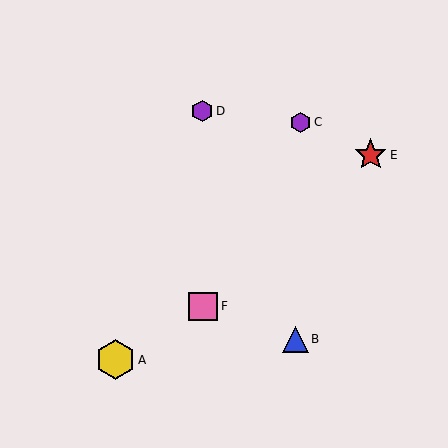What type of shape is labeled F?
Shape F is a pink square.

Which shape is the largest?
The yellow hexagon (labeled A) is the largest.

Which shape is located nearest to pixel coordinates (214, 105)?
The purple hexagon (labeled D) at (202, 111) is nearest to that location.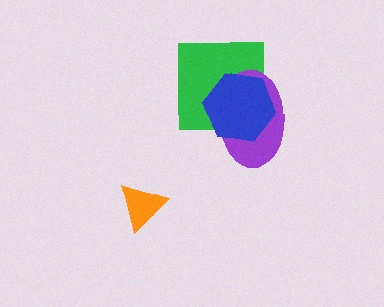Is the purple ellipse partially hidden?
Yes, it is partially covered by another shape.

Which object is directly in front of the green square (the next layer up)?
The purple ellipse is directly in front of the green square.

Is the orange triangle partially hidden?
No, no other shape covers it.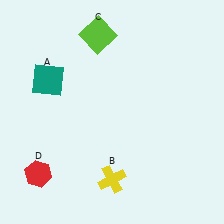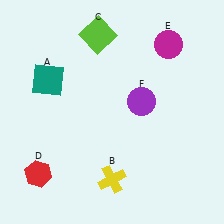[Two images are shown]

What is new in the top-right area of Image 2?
A purple circle (F) was added in the top-right area of Image 2.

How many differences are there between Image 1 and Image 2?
There are 2 differences between the two images.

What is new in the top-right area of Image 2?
A magenta circle (E) was added in the top-right area of Image 2.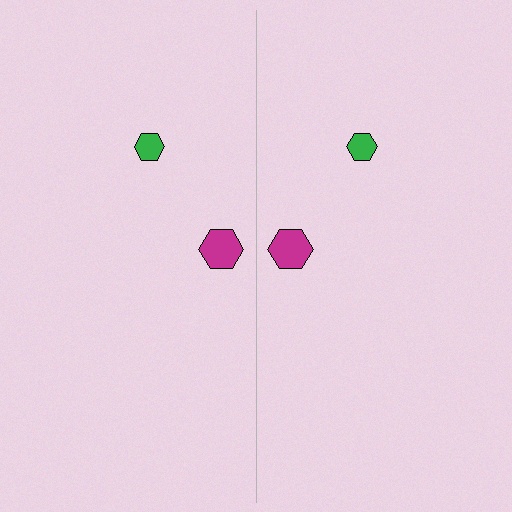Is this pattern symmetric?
Yes, this pattern has bilateral (reflection) symmetry.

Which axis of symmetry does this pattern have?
The pattern has a vertical axis of symmetry running through the center of the image.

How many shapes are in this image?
There are 4 shapes in this image.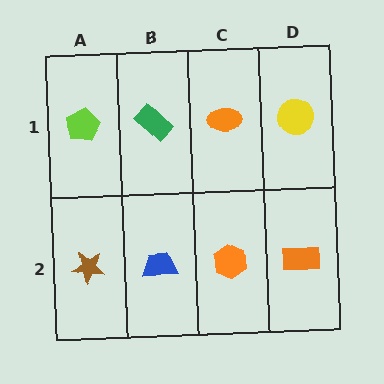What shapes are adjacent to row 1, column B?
A blue trapezoid (row 2, column B), a lime pentagon (row 1, column A), an orange ellipse (row 1, column C).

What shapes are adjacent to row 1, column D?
An orange rectangle (row 2, column D), an orange ellipse (row 1, column C).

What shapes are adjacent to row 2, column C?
An orange ellipse (row 1, column C), a blue trapezoid (row 2, column B), an orange rectangle (row 2, column D).